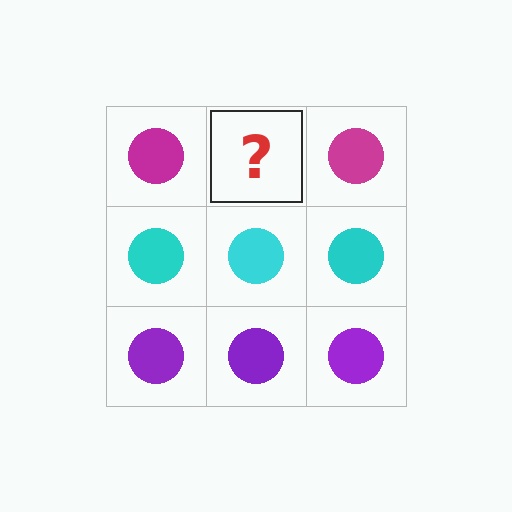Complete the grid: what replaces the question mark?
The question mark should be replaced with a magenta circle.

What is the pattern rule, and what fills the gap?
The rule is that each row has a consistent color. The gap should be filled with a magenta circle.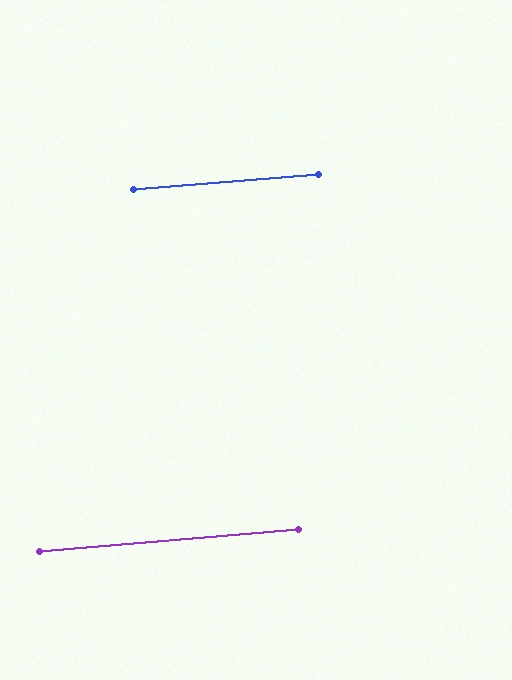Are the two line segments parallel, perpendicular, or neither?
Parallel — their directions differ by only 0.1°.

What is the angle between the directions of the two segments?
Approximately 0 degrees.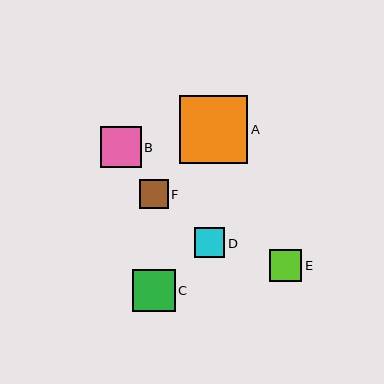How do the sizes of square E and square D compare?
Square E and square D are approximately the same size.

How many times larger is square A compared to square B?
Square A is approximately 1.7 times the size of square B.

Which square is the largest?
Square A is the largest with a size of approximately 68 pixels.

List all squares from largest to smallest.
From largest to smallest: A, C, B, E, D, F.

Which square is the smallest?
Square F is the smallest with a size of approximately 29 pixels.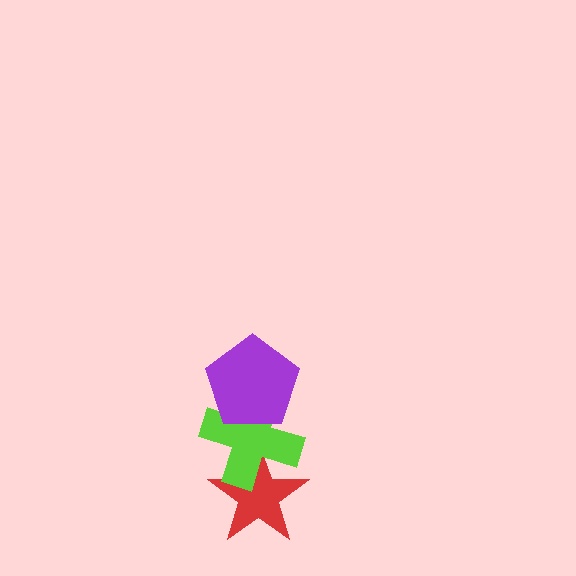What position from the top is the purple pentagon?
The purple pentagon is 1st from the top.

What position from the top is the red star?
The red star is 3rd from the top.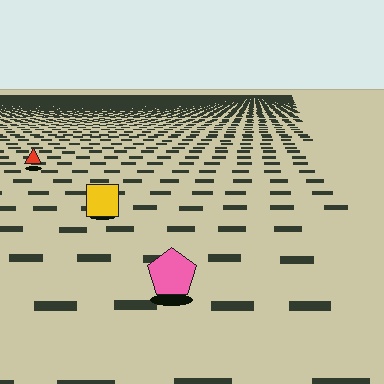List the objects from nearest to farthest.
From nearest to farthest: the pink pentagon, the yellow square, the red triangle.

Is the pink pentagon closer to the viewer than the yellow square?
Yes. The pink pentagon is closer — you can tell from the texture gradient: the ground texture is coarser near it.